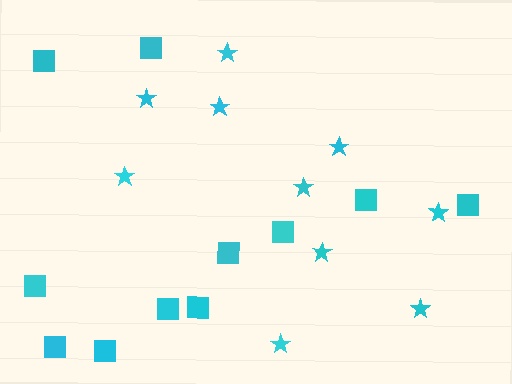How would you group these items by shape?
There are 2 groups: one group of squares (11) and one group of stars (10).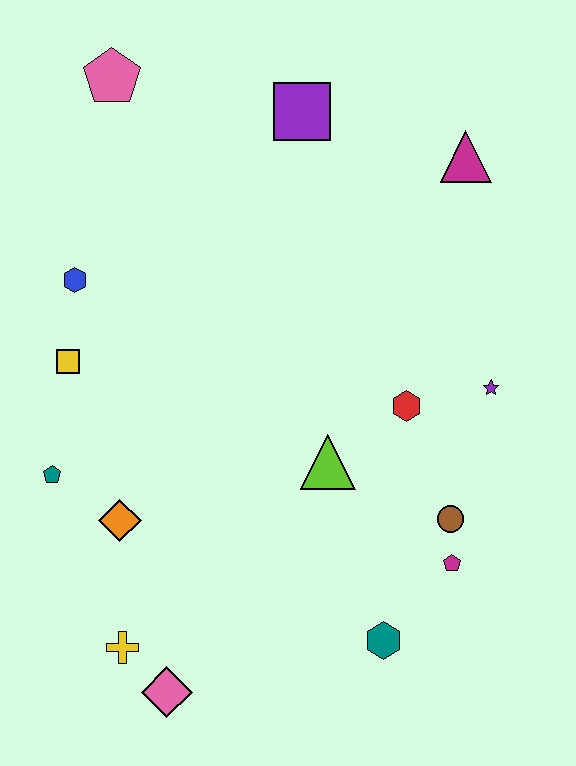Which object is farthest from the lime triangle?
The pink pentagon is farthest from the lime triangle.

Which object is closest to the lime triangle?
The red hexagon is closest to the lime triangle.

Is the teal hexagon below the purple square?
Yes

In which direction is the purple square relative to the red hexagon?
The purple square is above the red hexagon.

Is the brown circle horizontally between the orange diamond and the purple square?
No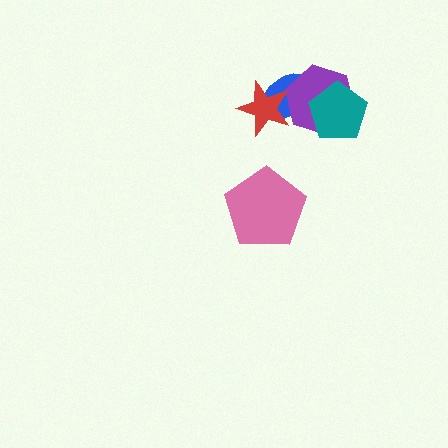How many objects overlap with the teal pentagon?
1 object overlaps with the teal pentagon.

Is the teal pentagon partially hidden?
No, no other shape covers it.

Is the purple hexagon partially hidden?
Yes, it is partially covered by another shape.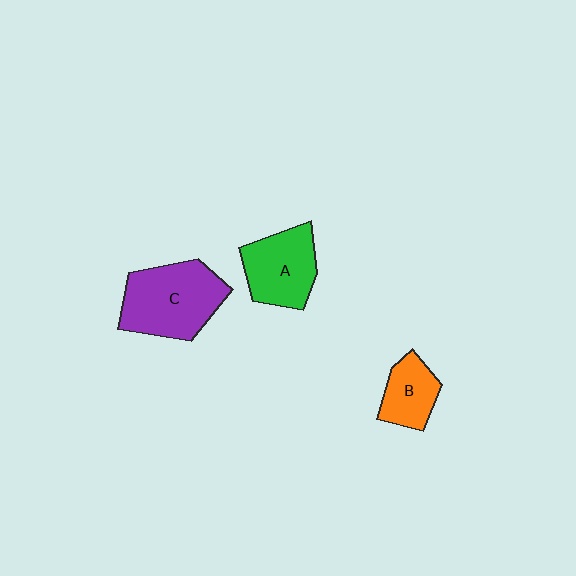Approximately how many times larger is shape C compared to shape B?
Approximately 2.0 times.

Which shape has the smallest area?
Shape B (orange).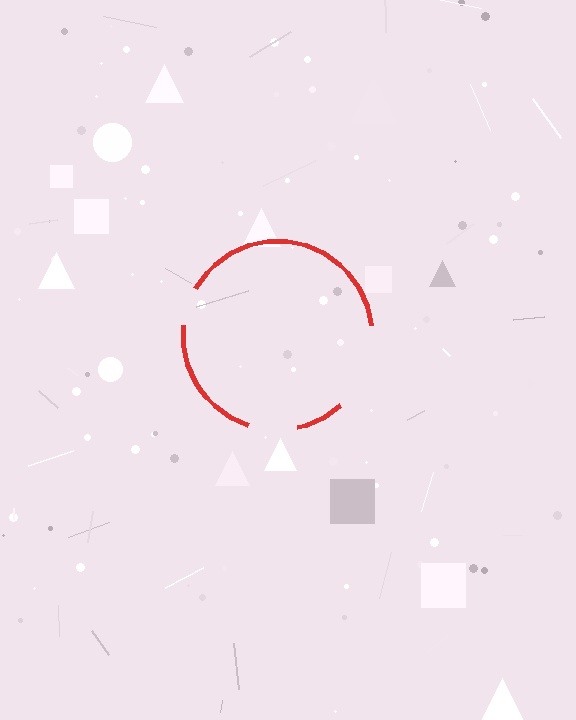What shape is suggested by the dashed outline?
The dashed outline suggests a circle.